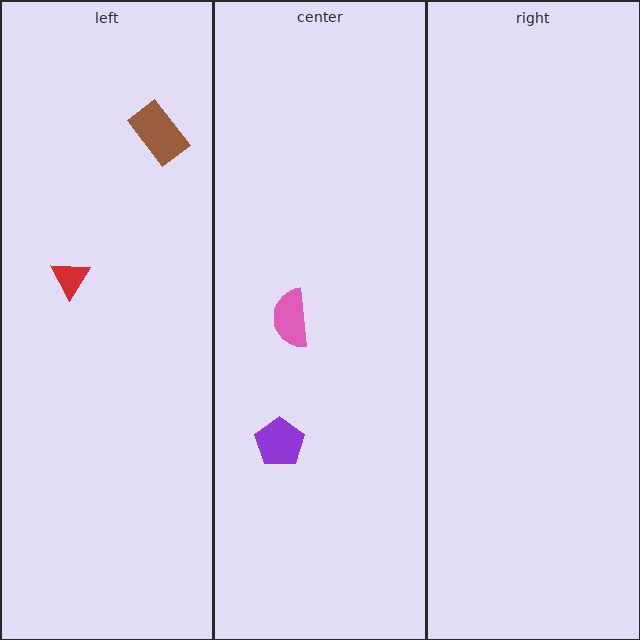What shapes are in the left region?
The brown rectangle, the red triangle.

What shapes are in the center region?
The purple pentagon, the pink semicircle.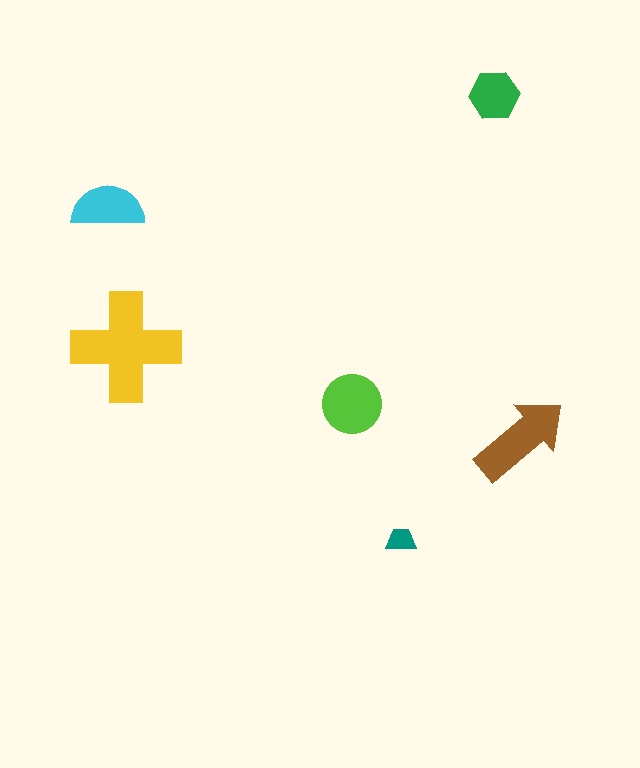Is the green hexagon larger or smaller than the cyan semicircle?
Smaller.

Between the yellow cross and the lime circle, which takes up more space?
The yellow cross.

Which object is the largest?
The yellow cross.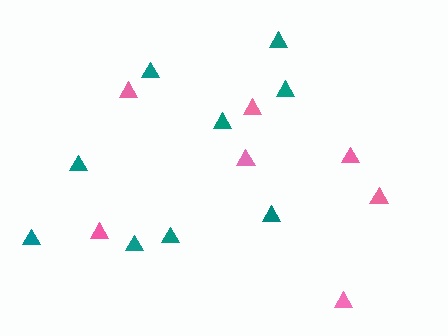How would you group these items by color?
There are 2 groups: one group of pink triangles (7) and one group of teal triangles (9).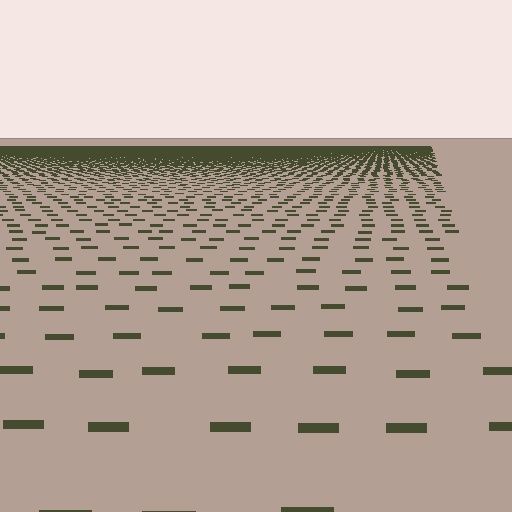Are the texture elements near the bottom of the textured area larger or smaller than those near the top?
Larger. Near the bottom, elements are closer to the viewer and appear at a bigger on-screen size.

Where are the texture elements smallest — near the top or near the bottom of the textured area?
Near the top.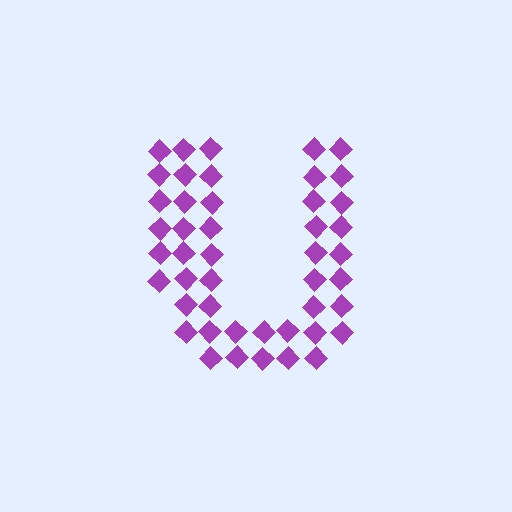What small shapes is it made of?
It is made of small diamonds.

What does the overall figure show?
The overall figure shows the letter U.